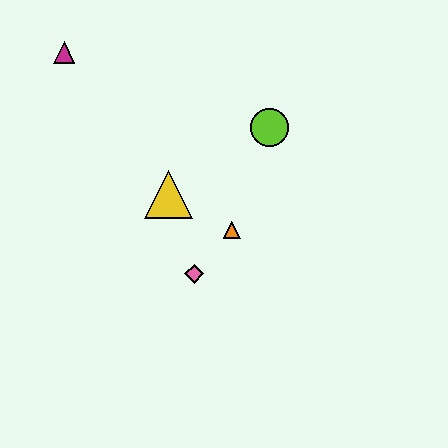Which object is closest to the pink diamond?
The orange triangle is closest to the pink diamond.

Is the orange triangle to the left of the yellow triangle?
No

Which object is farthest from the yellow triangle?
The magenta triangle is farthest from the yellow triangle.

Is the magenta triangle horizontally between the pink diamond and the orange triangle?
No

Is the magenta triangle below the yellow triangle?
No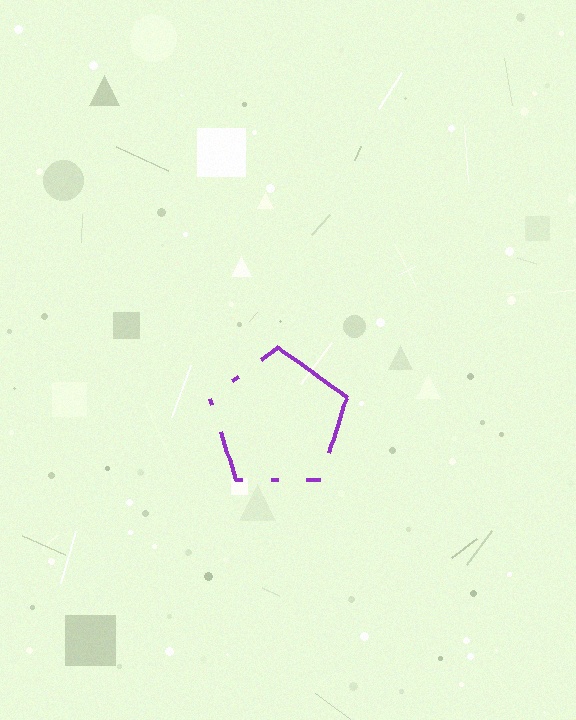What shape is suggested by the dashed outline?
The dashed outline suggests a pentagon.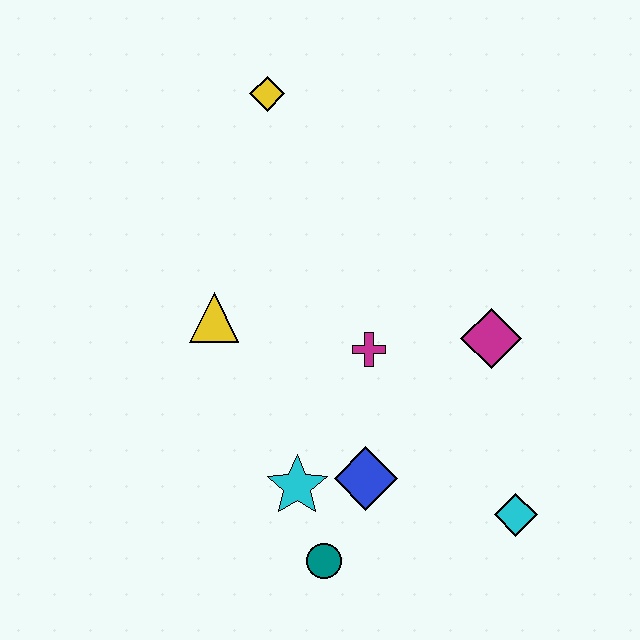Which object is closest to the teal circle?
The cyan star is closest to the teal circle.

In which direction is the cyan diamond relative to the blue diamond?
The cyan diamond is to the right of the blue diamond.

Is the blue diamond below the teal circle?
No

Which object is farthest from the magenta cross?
The yellow diamond is farthest from the magenta cross.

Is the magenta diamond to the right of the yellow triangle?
Yes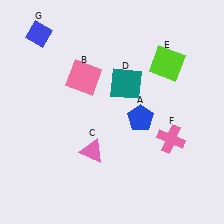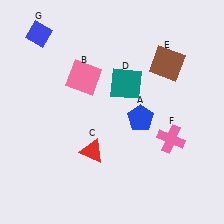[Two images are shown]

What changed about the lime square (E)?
In Image 1, E is lime. In Image 2, it changed to brown.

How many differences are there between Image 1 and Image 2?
There are 2 differences between the two images.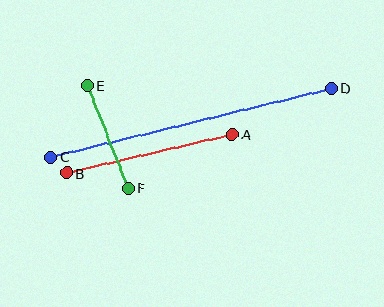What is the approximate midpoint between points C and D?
The midpoint is at approximately (191, 123) pixels.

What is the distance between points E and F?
The distance is approximately 111 pixels.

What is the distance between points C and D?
The distance is approximately 289 pixels.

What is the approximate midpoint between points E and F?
The midpoint is at approximately (108, 137) pixels.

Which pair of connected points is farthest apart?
Points C and D are farthest apart.